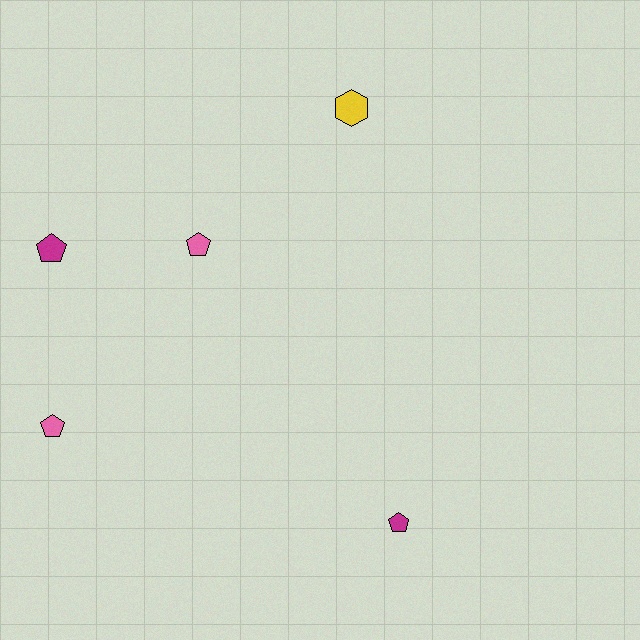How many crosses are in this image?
There are no crosses.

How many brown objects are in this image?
There are no brown objects.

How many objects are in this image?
There are 5 objects.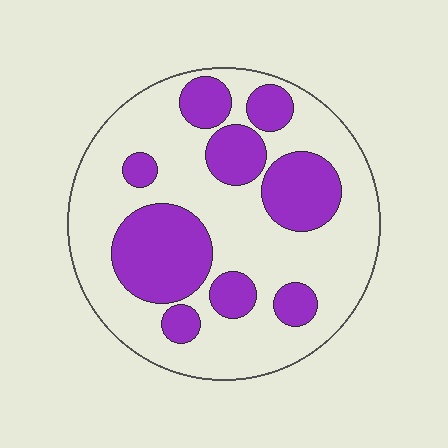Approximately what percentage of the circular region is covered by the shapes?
Approximately 35%.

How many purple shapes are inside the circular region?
9.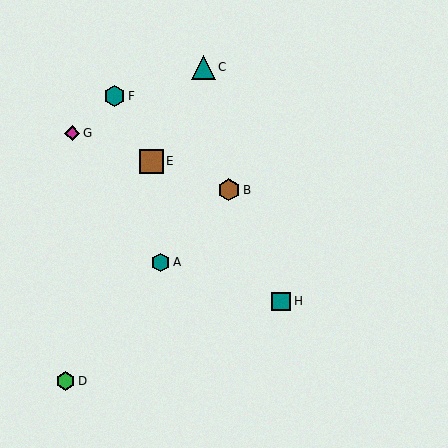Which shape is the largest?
The teal triangle (labeled C) is the largest.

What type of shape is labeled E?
Shape E is a brown square.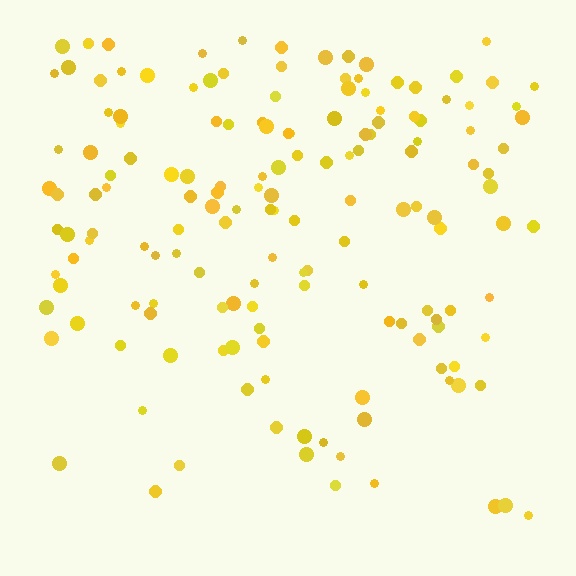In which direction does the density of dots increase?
From bottom to top, with the top side densest.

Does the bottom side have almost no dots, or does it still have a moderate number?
Still a moderate number, just noticeably fewer than the top.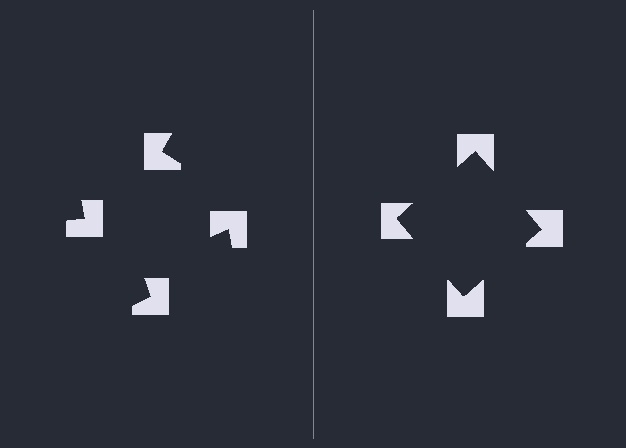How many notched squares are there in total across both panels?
8 — 4 on each side.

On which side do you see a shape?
An illusory square appears on the right side. On the left side the wedge cuts are rotated, so no coherent shape forms.